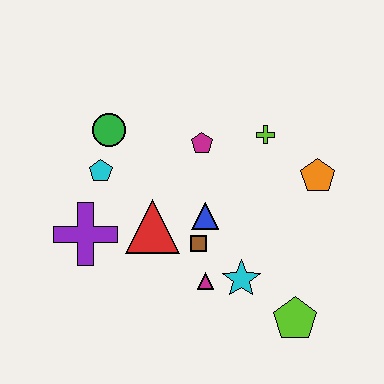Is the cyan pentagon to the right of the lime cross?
No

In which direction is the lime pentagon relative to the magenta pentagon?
The lime pentagon is below the magenta pentagon.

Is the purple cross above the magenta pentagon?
No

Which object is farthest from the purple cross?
The orange pentagon is farthest from the purple cross.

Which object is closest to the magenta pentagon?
The lime cross is closest to the magenta pentagon.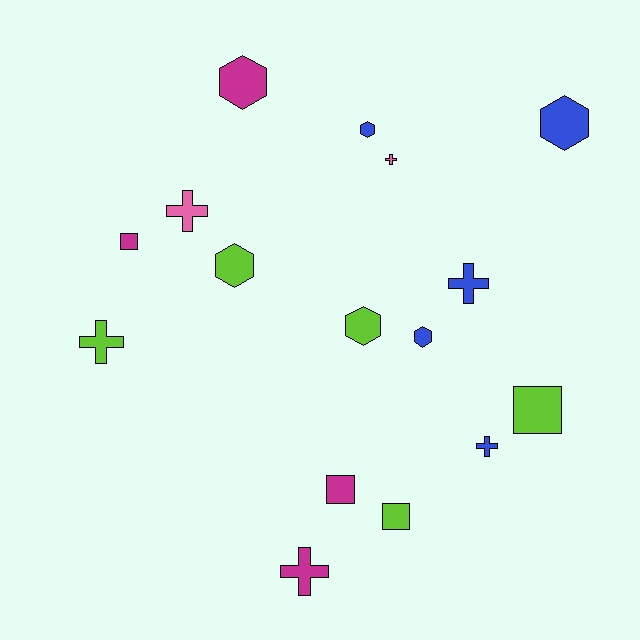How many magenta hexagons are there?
There is 1 magenta hexagon.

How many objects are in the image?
There are 16 objects.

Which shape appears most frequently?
Hexagon, with 6 objects.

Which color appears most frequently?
Blue, with 5 objects.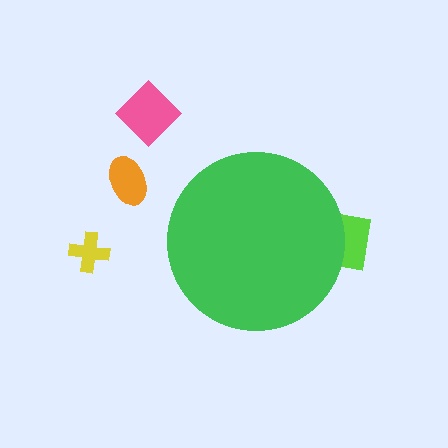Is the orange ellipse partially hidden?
No, the orange ellipse is fully visible.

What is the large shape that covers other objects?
A green circle.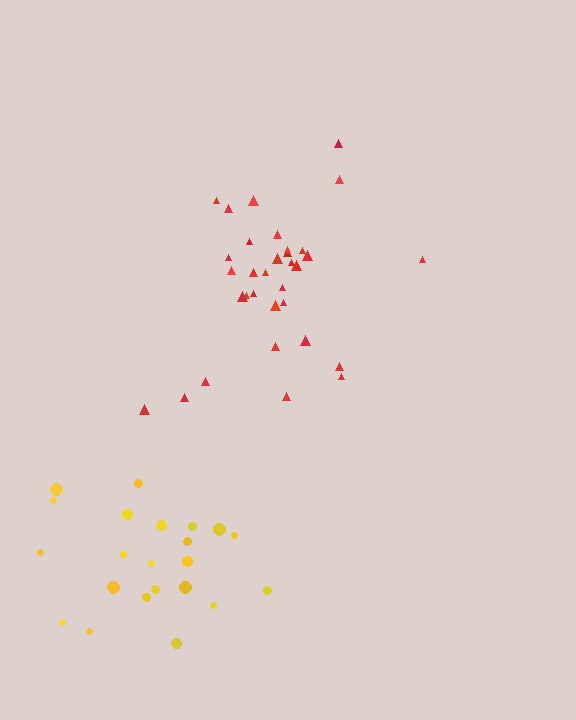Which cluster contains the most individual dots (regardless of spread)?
Red (33).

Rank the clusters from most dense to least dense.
red, yellow.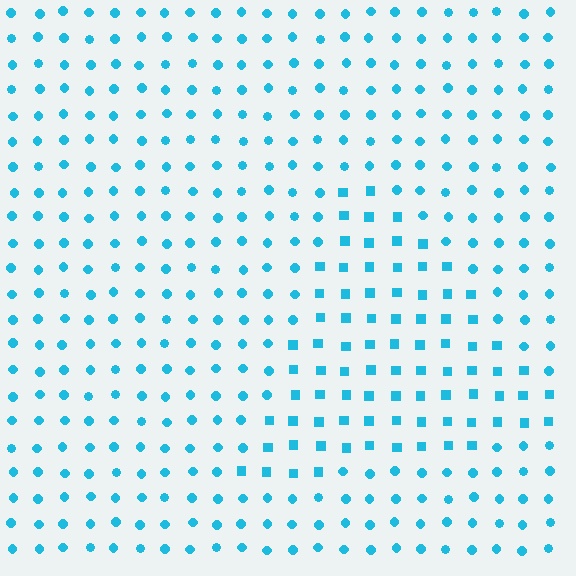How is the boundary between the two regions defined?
The boundary is defined by a change in element shape: squares inside vs. circles outside. All elements share the same color and spacing.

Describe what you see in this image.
The image is filled with small cyan elements arranged in a uniform grid. A triangle-shaped region contains squares, while the surrounding area contains circles. The boundary is defined purely by the change in element shape.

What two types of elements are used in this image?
The image uses squares inside the triangle region and circles outside it.